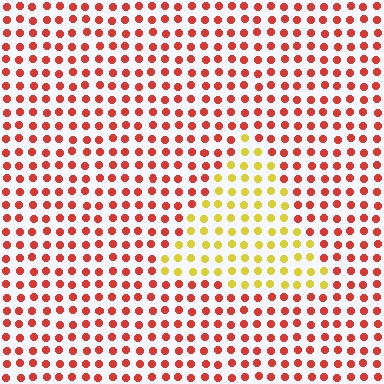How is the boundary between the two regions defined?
The boundary is defined purely by a slight shift in hue (about 55 degrees). Spacing, size, and orientation are identical on both sides.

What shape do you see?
I see a triangle.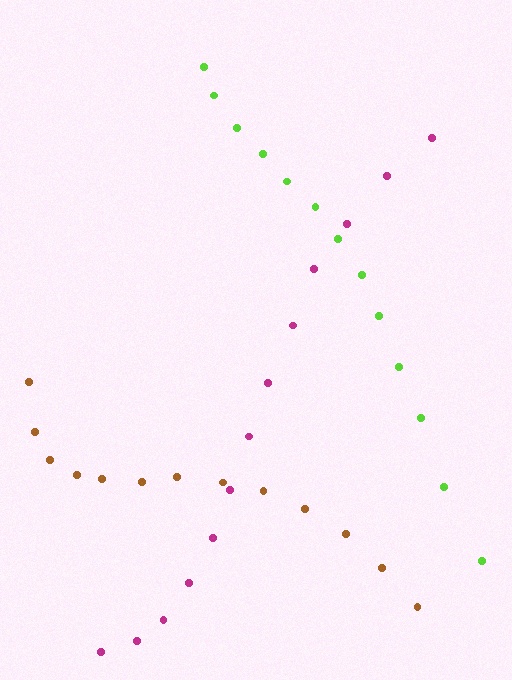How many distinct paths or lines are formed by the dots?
There are 3 distinct paths.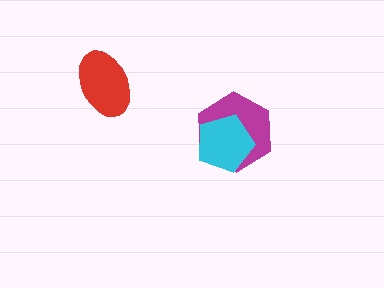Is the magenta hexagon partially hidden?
Yes, it is partially covered by another shape.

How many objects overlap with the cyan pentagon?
1 object overlaps with the cyan pentagon.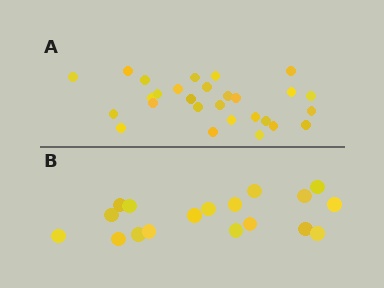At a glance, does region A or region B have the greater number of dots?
Region A (the top region) has more dots.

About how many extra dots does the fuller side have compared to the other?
Region A has roughly 10 or so more dots than region B.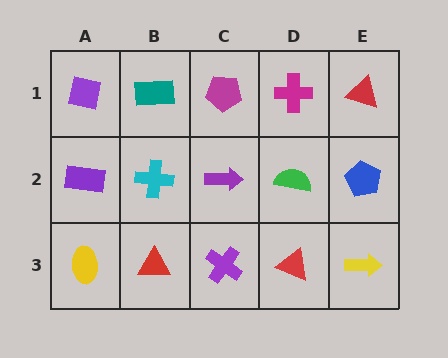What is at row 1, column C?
A magenta pentagon.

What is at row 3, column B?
A red triangle.